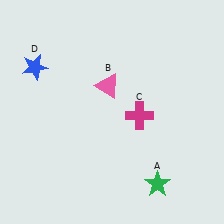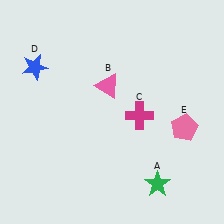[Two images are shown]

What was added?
A pink pentagon (E) was added in Image 2.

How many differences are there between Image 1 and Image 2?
There is 1 difference between the two images.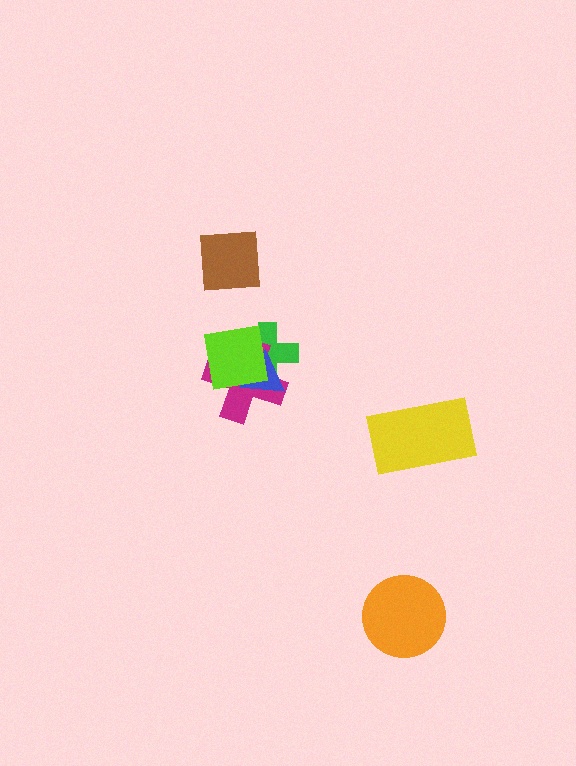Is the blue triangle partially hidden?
Yes, it is partially covered by another shape.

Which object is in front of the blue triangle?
The lime square is in front of the blue triangle.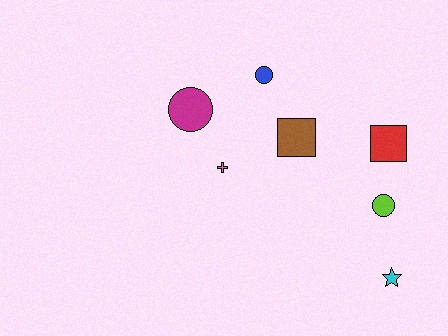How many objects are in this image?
There are 7 objects.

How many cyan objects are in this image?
There is 1 cyan object.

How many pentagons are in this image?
There are no pentagons.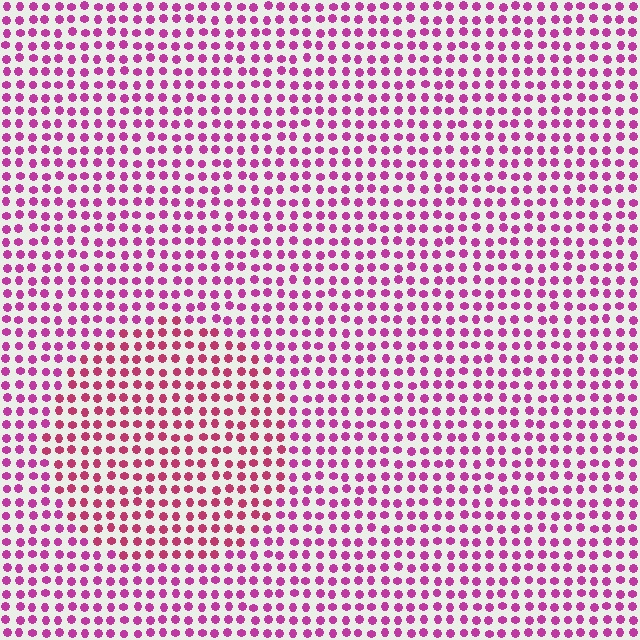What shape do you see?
I see a circle.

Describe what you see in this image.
The image is filled with small magenta elements in a uniform arrangement. A circle-shaped region is visible where the elements are tinted to a slightly different hue, forming a subtle color boundary.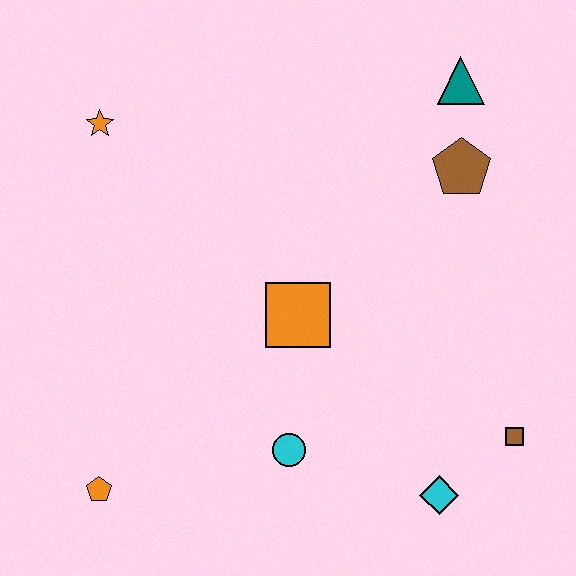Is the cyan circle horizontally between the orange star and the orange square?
Yes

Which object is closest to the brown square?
The cyan diamond is closest to the brown square.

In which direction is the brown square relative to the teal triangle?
The brown square is below the teal triangle.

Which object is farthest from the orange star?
The brown square is farthest from the orange star.